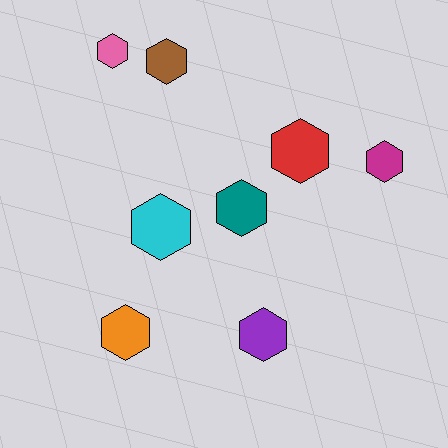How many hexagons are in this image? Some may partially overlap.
There are 8 hexagons.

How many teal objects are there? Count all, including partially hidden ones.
There is 1 teal object.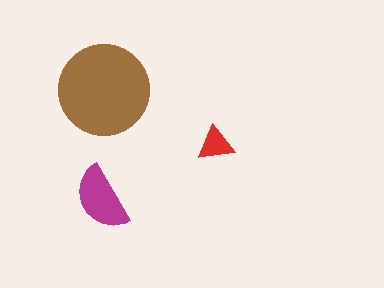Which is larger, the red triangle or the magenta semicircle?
The magenta semicircle.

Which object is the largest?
The brown circle.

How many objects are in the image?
There are 3 objects in the image.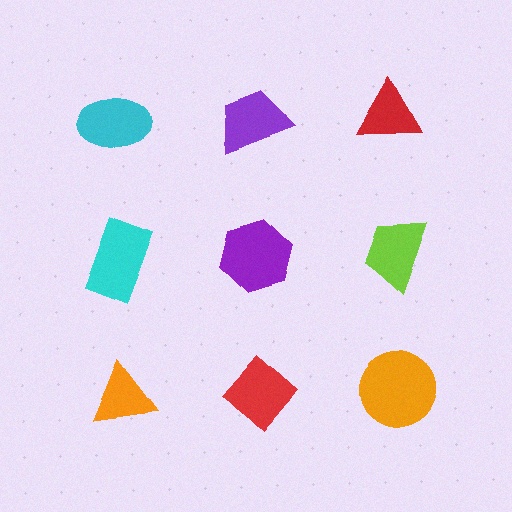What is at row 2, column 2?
A purple hexagon.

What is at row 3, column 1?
An orange triangle.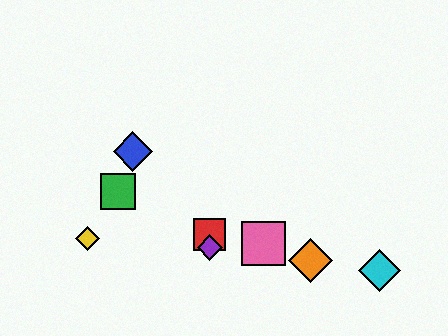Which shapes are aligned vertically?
The red square, the purple diamond are aligned vertically.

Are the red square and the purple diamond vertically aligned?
Yes, both are at x≈210.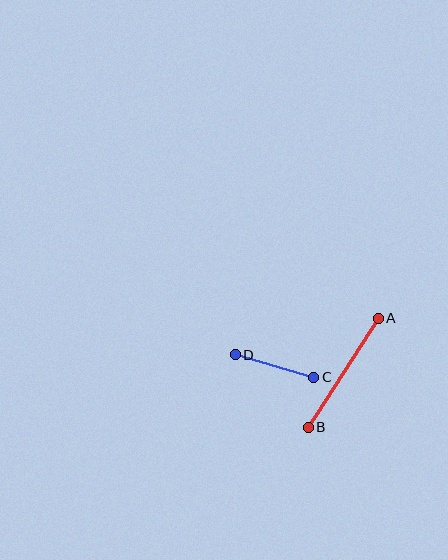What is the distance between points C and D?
The distance is approximately 81 pixels.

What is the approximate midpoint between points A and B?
The midpoint is at approximately (343, 373) pixels.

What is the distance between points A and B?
The distance is approximately 130 pixels.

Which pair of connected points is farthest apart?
Points A and B are farthest apart.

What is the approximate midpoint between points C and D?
The midpoint is at approximately (274, 366) pixels.